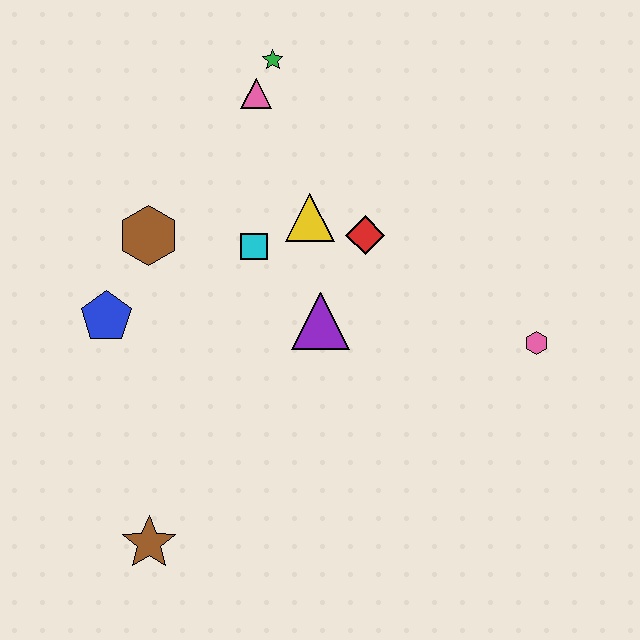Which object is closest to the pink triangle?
The green star is closest to the pink triangle.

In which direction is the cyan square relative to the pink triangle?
The cyan square is below the pink triangle.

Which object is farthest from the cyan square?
The brown star is farthest from the cyan square.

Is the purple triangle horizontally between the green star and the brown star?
No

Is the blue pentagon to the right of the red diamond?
No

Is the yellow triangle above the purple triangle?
Yes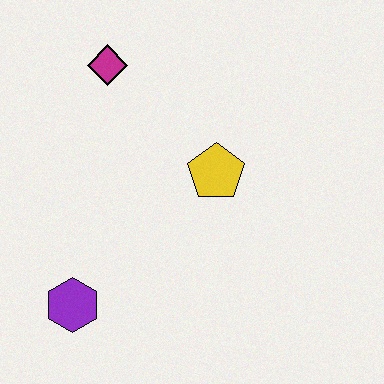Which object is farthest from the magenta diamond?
The purple hexagon is farthest from the magenta diamond.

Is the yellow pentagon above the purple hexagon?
Yes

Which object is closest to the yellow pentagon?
The magenta diamond is closest to the yellow pentagon.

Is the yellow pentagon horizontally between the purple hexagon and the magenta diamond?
No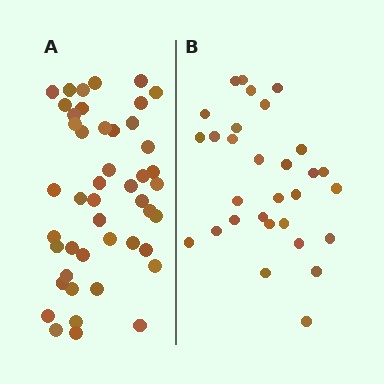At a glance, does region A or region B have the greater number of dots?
Region A (the left region) has more dots.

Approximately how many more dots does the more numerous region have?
Region A has approximately 15 more dots than region B.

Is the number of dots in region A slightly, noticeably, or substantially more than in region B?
Region A has substantially more. The ratio is roughly 1.5 to 1.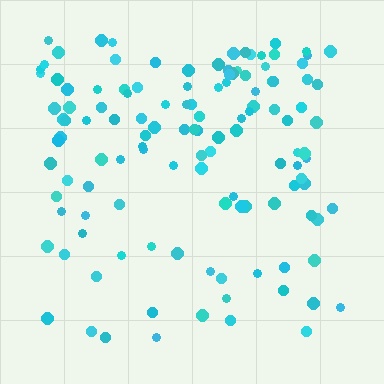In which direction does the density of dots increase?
From bottom to top, with the top side densest.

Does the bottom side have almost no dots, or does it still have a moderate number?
Still a moderate number, just noticeably fewer than the top.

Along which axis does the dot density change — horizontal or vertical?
Vertical.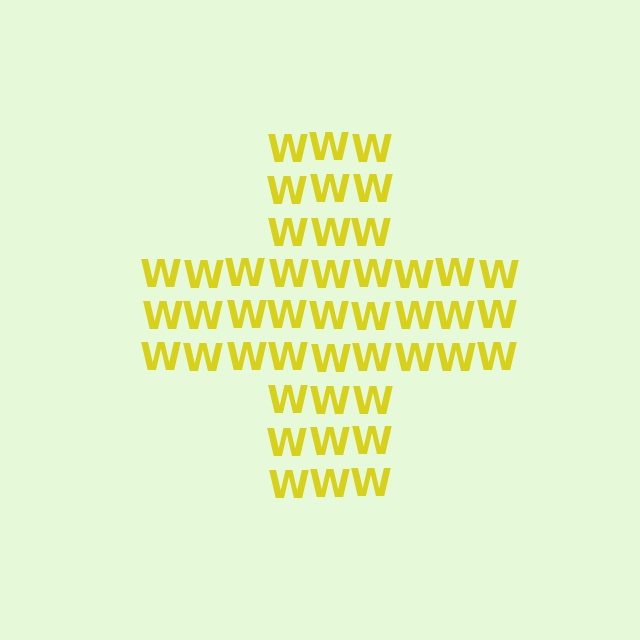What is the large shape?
The large shape is a cross.